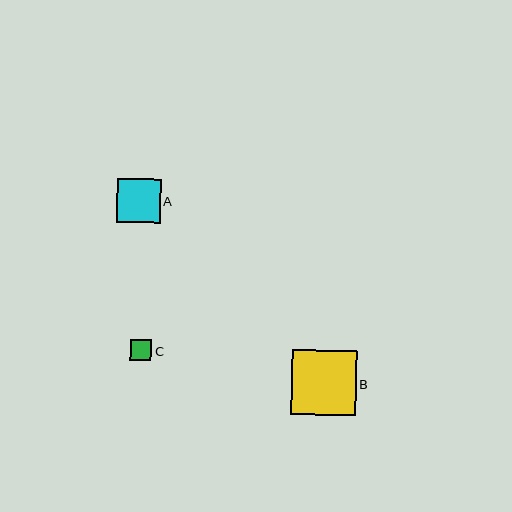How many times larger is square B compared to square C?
Square B is approximately 3.1 times the size of square C.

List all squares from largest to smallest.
From largest to smallest: B, A, C.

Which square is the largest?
Square B is the largest with a size of approximately 65 pixels.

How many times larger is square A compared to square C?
Square A is approximately 2.0 times the size of square C.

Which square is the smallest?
Square C is the smallest with a size of approximately 21 pixels.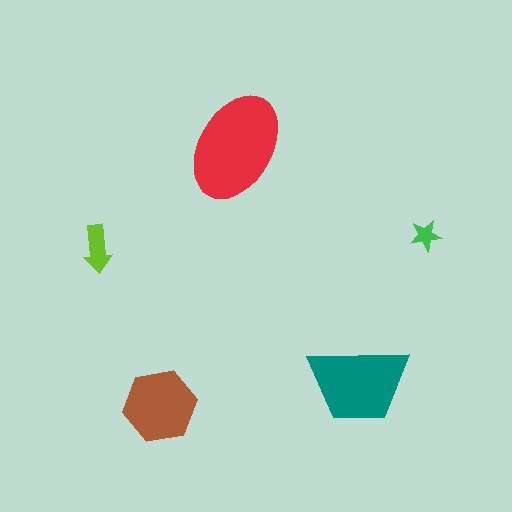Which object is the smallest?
The green star.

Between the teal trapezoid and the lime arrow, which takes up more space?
The teal trapezoid.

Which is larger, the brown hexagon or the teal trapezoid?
The teal trapezoid.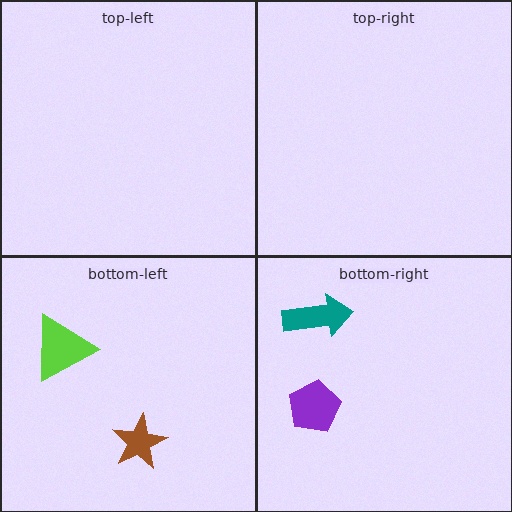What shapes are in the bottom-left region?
The lime triangle, the brown star.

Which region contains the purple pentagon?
The bottom-right region.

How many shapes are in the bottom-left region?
2.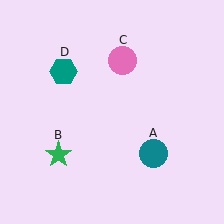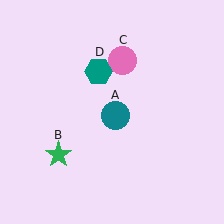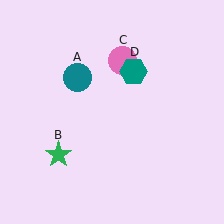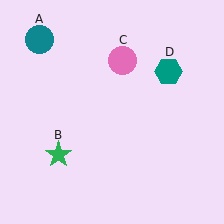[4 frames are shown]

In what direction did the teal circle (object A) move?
The teal circle (object A) moved up and to the left.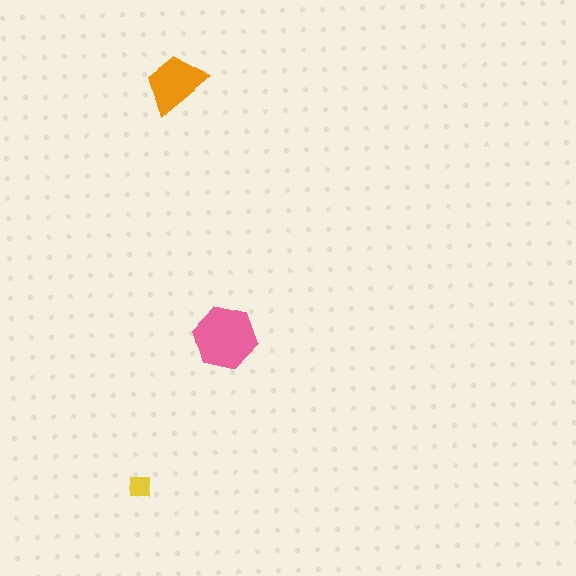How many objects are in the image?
There are 3 objects in the image.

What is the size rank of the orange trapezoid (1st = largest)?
2nd.